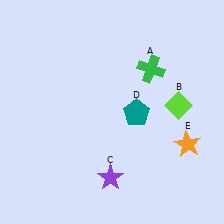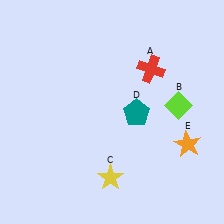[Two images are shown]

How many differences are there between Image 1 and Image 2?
There are 2 differences between the two images.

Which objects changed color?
A changed from green to red. C changed from purple to yellow.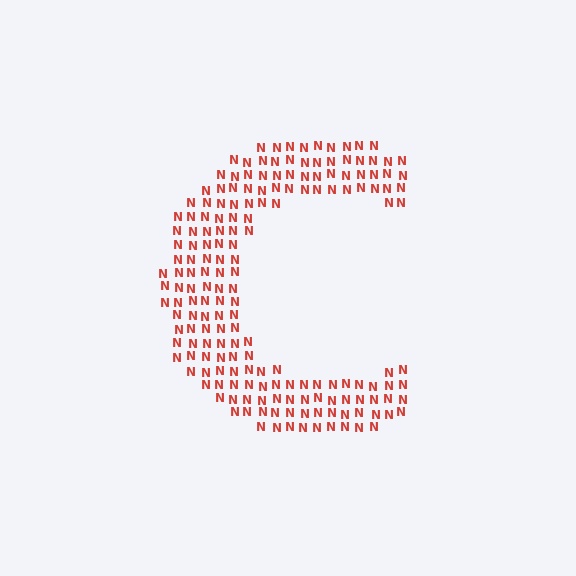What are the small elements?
The small elements are letter N's.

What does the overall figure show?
The overall figure shows the letter C.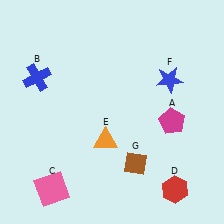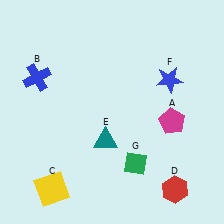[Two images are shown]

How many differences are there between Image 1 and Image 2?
There are 3 differences between the two images.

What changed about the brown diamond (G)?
In Image 1, G is brown. In Image 2, it changed to green.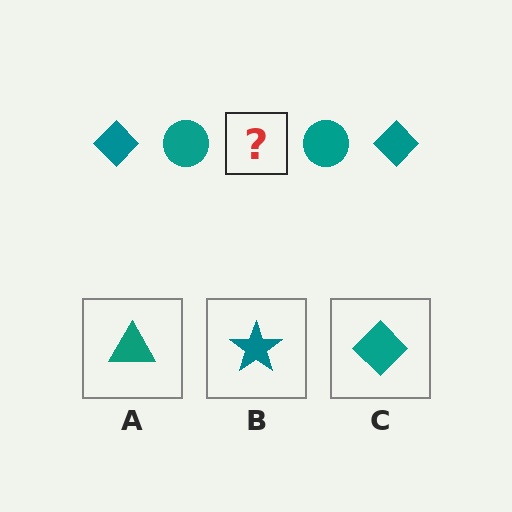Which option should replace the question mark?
Option C.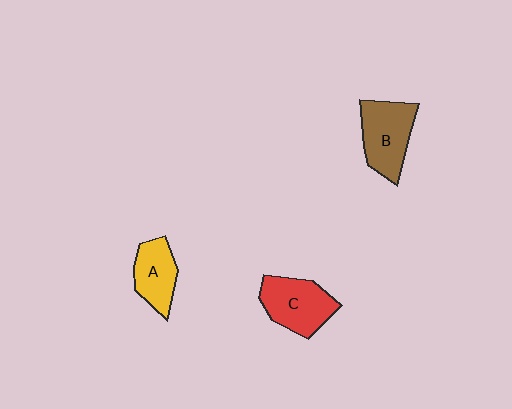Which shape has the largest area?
Shape B (brown).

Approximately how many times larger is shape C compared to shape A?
Approximately 1.3 times.